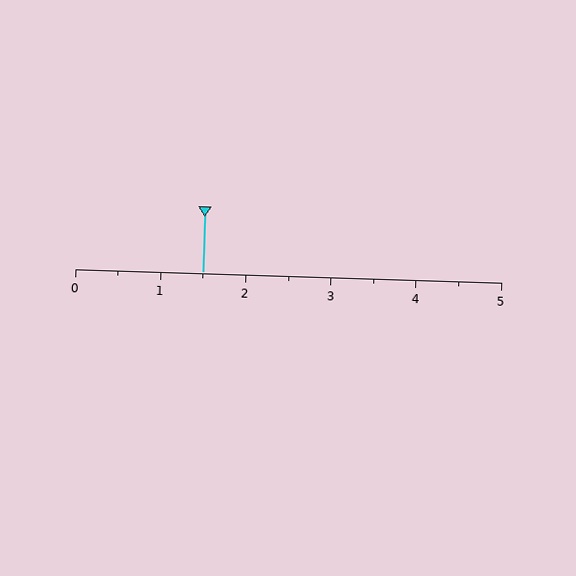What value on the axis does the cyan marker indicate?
The marker indicates approximately 1.5.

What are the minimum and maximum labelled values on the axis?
The axis runs from 0 to 5.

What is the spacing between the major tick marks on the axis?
The major ticks are spaced 1 apart.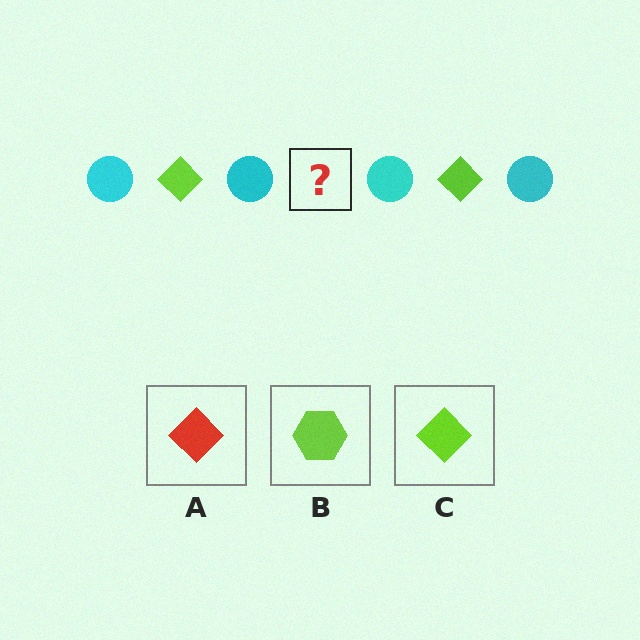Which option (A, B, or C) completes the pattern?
C.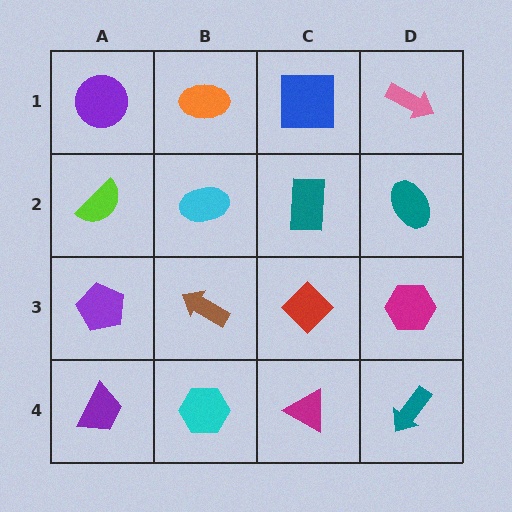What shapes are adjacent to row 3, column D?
A teal ellipse (row 2, column D), a teal arrow (row 4, column D), a red diamond (row 3, column C).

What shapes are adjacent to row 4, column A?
A purple pentagon (row 3, column A), a cyan hexagon (row 4, column B).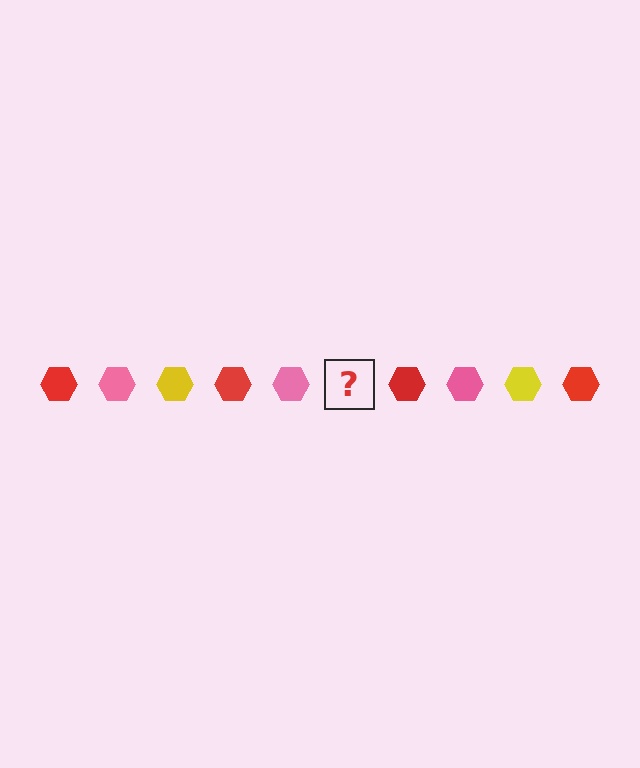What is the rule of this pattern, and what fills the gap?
The rule is that the pattern cycles through red, pink, yellow hexagons. The gap should be filled with a yellow hexagon.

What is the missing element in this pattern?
The missing element is a yellow hexagon.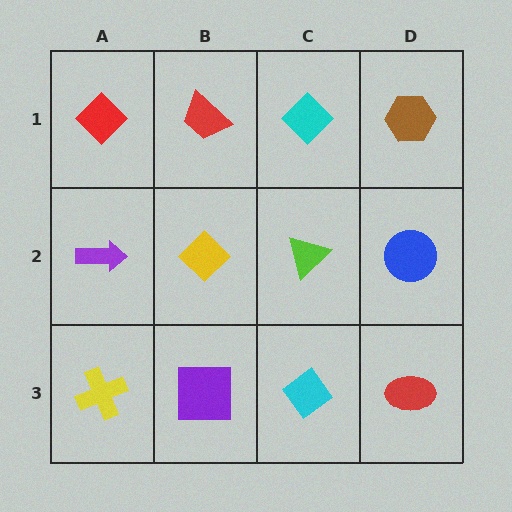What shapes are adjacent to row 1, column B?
A yellow diamond (row 2, column B), a red diamond (row 1, column A), a cyan diamond (row 1, column C).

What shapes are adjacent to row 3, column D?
A blue circle (row 2, column D), a cyan diamond (row 3, column C).